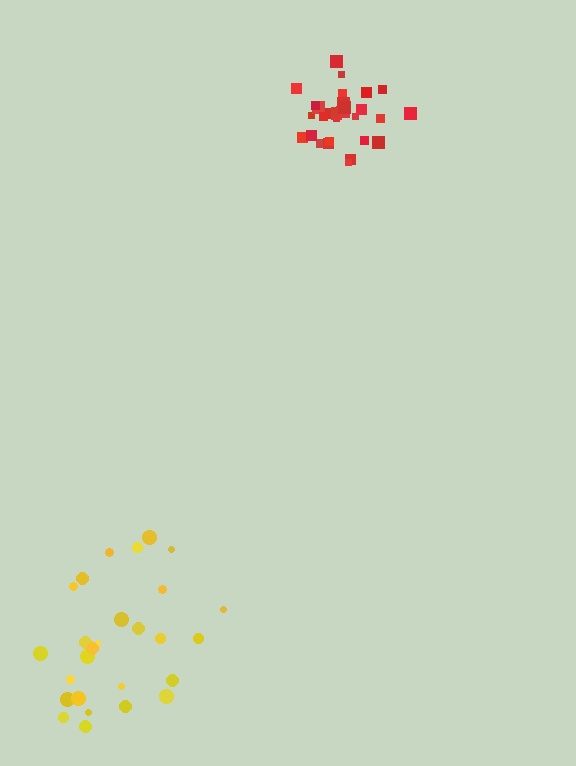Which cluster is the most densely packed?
Red.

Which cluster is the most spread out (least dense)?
Yellow.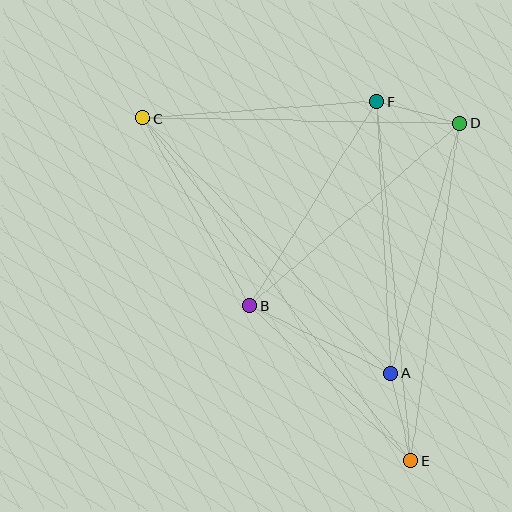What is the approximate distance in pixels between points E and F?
The distance between E and F is approximately 361 pixels.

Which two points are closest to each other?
Points D and F are closest to each other.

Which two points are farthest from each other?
Points C and E are farthest from each other.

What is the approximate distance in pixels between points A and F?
The distance between A and F is approximately 272 pixels.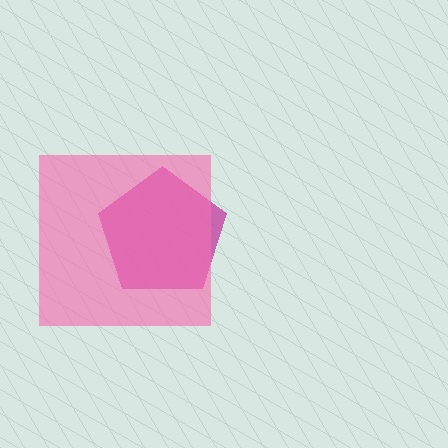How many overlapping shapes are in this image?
There are 2 overlapping shapes in the image.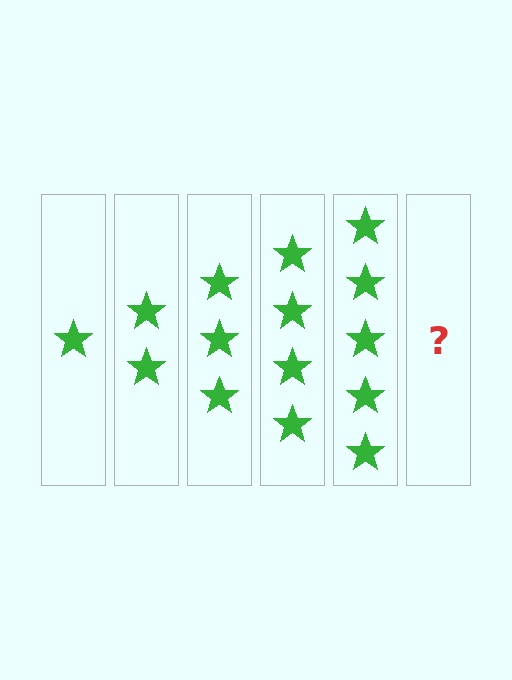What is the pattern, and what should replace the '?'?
The pattern is that each step adds one more star. The '?' should be 6 stars.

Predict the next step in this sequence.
The next step is 6 stars.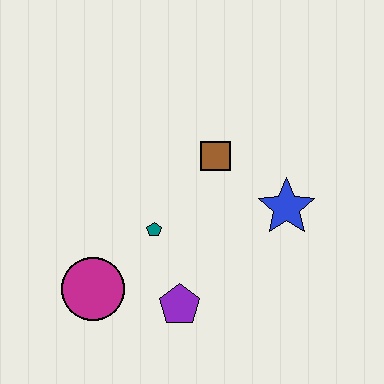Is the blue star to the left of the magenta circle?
No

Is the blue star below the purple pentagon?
No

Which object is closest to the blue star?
The brown square is closest to the blue star.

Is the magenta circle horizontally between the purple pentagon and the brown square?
No